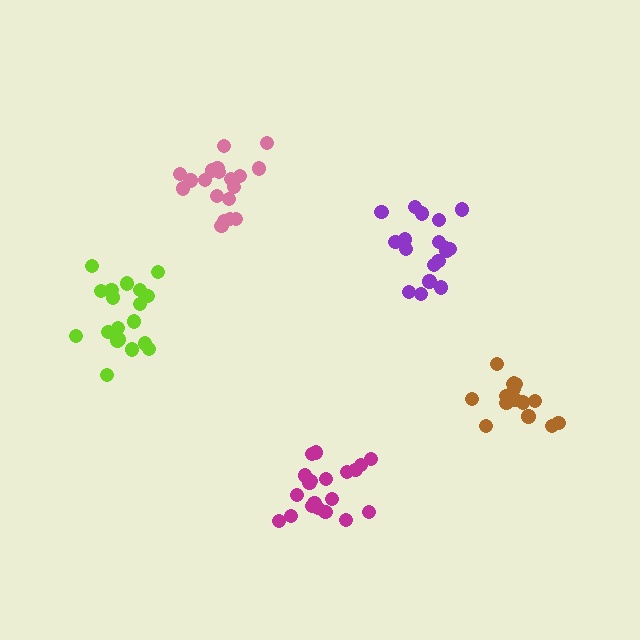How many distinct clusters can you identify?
There are 5 distinct clusters.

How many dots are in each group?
Group 1: 19 dots, Group 2: 16 dots, Group 3: 18 dots, Group 4: 21 dots, Group 5: 19 dots (93 total).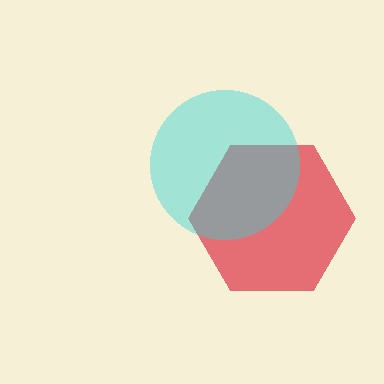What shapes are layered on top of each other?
The layered shapes are: a red hexagon, a cyan circle.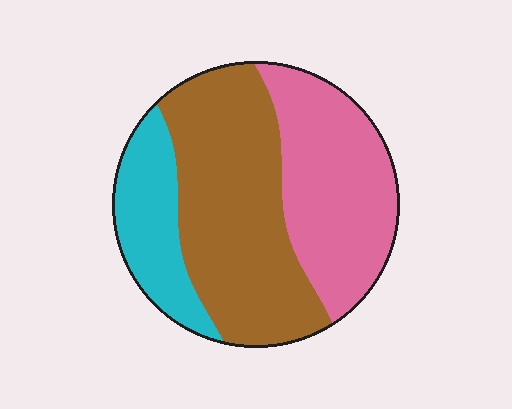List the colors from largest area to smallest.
From largest to smallest: brown, pink, cyan.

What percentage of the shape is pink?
Pink takes up about one third (1/3) of the shape.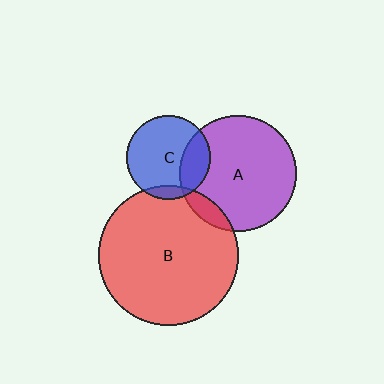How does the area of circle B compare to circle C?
Approximately 2.8 times.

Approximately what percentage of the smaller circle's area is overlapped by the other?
Approximately 25%.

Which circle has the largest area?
Circle B (red).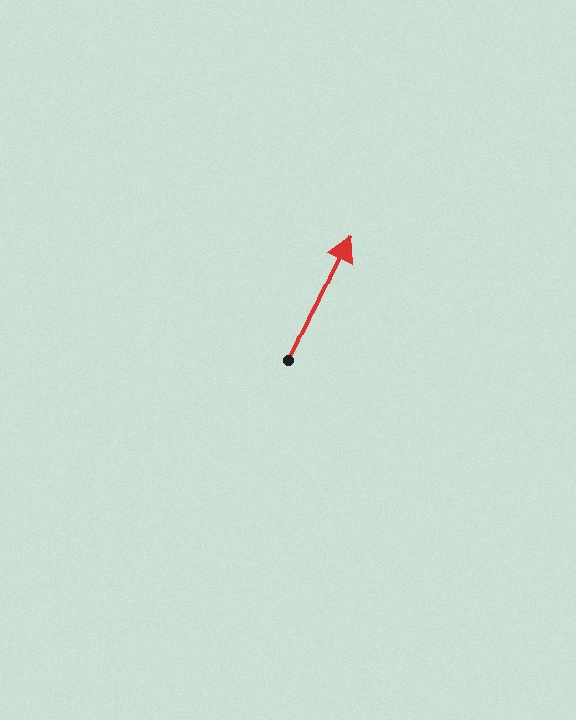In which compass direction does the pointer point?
Northeast.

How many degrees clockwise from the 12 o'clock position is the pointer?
Approximately 26 degrees.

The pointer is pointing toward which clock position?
Roughly 1 o'clock.